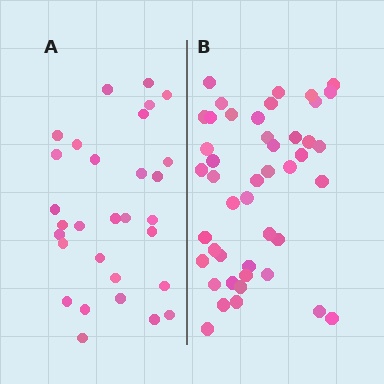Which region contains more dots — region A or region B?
Region B (the right region) has more dots.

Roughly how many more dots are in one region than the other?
Region B has approximately 15 more dots than region A.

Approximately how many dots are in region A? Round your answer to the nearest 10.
About 30 dots.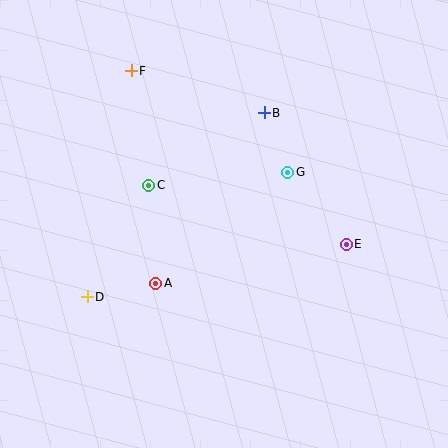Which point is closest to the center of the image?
Point G at (288, 172) is closest to the center.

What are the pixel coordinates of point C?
Point C is at (149, 185).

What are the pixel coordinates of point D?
Point D is at (87, 297).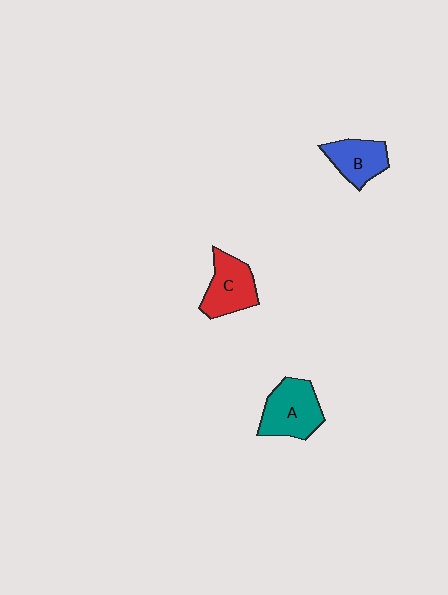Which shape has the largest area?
Shape A (teal).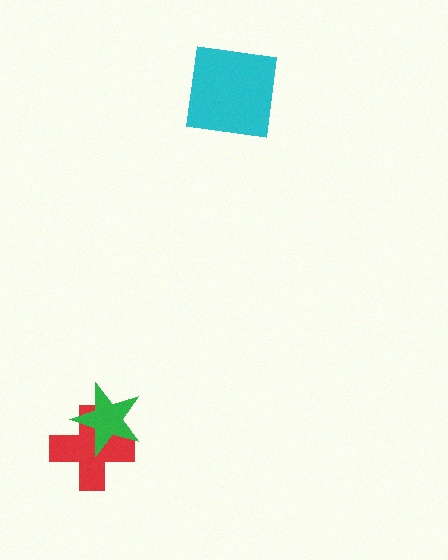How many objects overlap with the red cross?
1 object overlaps with the red cross.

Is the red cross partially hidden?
Yes, it is partially covered by another shape.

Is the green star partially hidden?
No, no other shape covers it.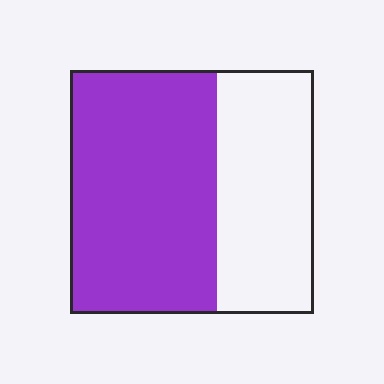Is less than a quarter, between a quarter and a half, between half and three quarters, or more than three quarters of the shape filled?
Between half and three quarters.